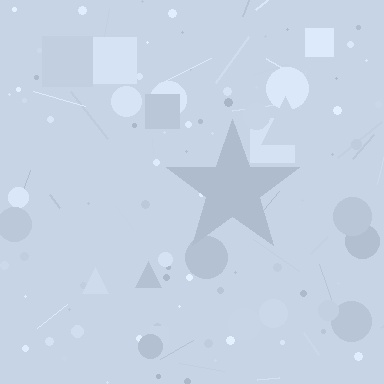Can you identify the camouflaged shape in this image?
The camouflaged shape is a star.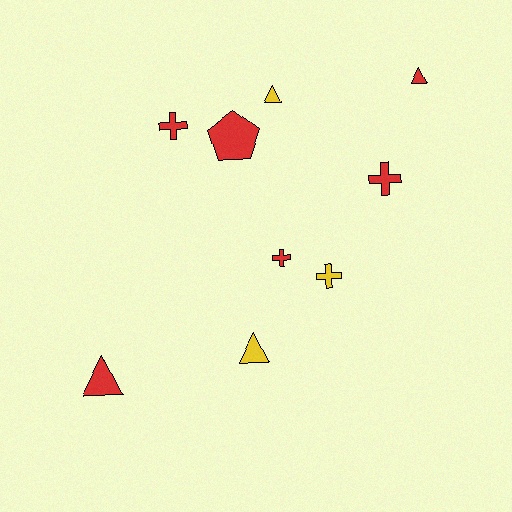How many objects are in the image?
There are 9 objects.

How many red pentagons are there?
There is 1 red pentagon.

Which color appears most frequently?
Red, with 6 objects.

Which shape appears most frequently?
Cross, with 4 objects.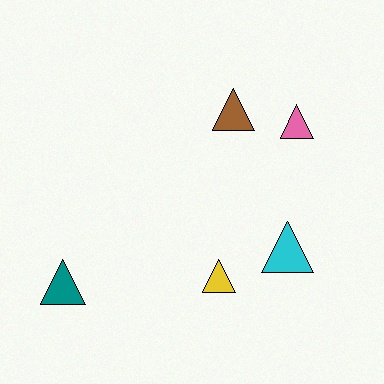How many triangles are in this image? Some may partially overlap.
There are 5 triangles.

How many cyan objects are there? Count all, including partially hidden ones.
There is 1 cyan object.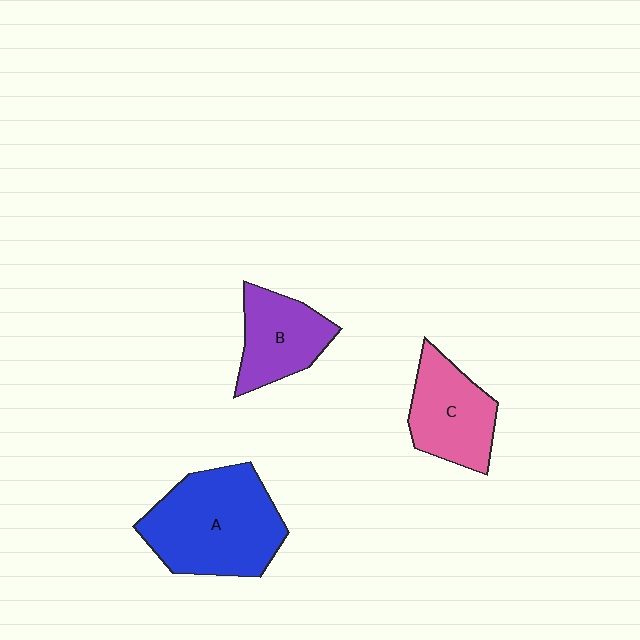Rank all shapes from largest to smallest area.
From largest to smallest: A (blue), C (pink), B (purple).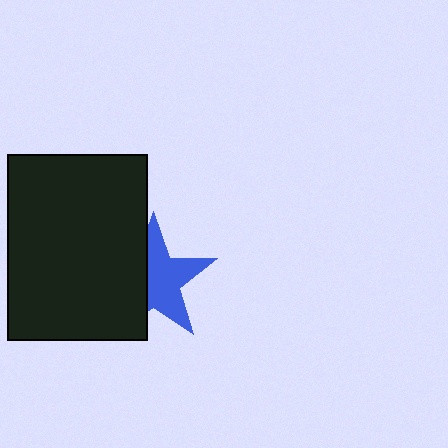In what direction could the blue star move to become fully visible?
The blue star could move right. That would shift it out from behind the black rectangle entirely.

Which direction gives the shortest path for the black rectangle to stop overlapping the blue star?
Moving left gives the shortest separation.